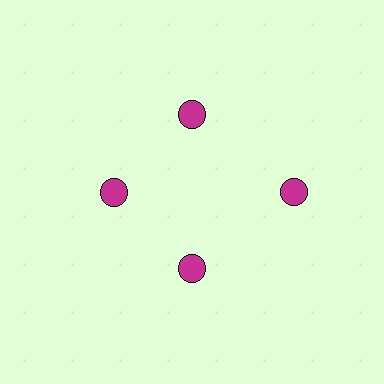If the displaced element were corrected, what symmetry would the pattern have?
It would have 4-fold rotational symmetry — the pattern would map onto itself every 90 degrees.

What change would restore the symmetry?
The symmetry would be restored by moving it inward, back onto the ring so that all 4 circles sit at equal angles and equal distance from the center.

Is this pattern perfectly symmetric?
No. The 4 magenta circles are arranged in a ring, but one element near the 3 o'clock position is pushed outward from the center, breaking the 4-fold rotational symmetry.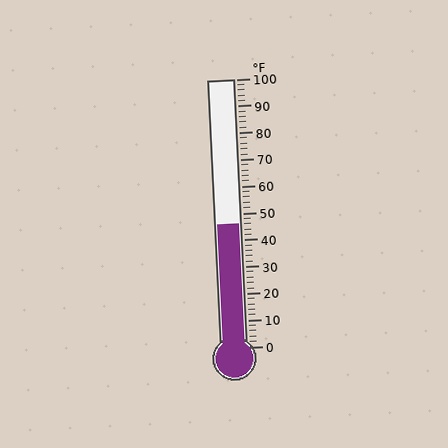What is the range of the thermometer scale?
The thermometer scale ranges from 0°F to 100°F.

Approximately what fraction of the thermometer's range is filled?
The thermometer is filled to approximately 45% of its range.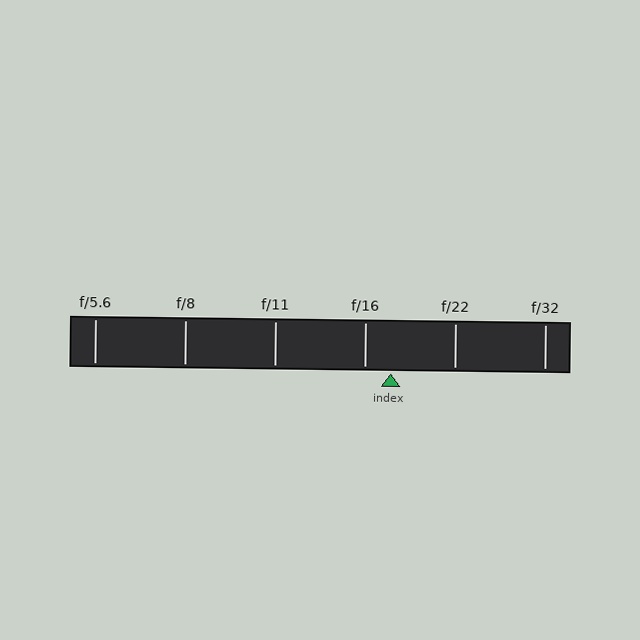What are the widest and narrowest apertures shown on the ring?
The widest aperture shown is f/5.6 and the narrowest is f/32.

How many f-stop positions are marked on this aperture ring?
There are 6 f-stop positions marked.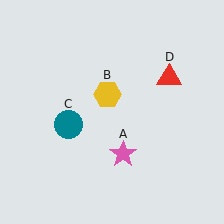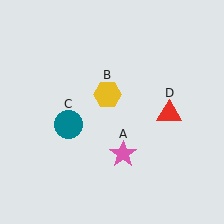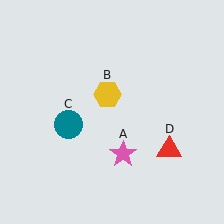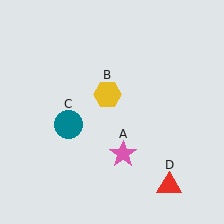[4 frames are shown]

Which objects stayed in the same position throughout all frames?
Pink star (object A) and yellow hexagon (object B) and teal circle (object C) remained stationary.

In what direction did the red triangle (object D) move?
The red triangle (object D) moved down.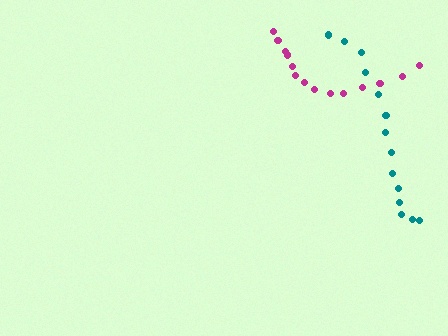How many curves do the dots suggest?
There are 2 distinct paths.